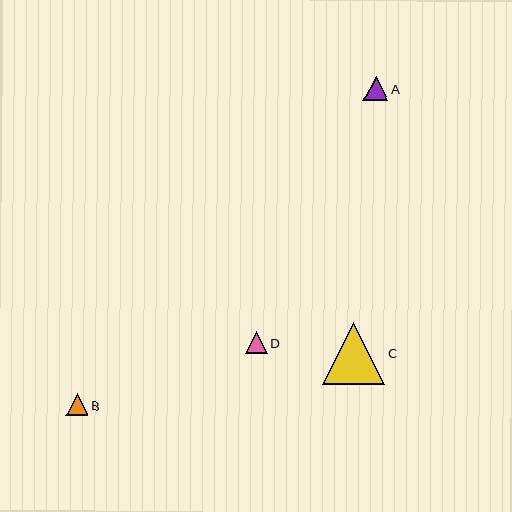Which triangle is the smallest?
Triangle B is the smallest with a size of approximately 22 pixels.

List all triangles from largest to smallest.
From largest to smallest: C, A, D, B.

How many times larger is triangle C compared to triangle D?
Triangle C is approximately 2.8 times the size of triangle D.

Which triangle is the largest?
Triangle C is the largest with a size of approximately 62 pixels.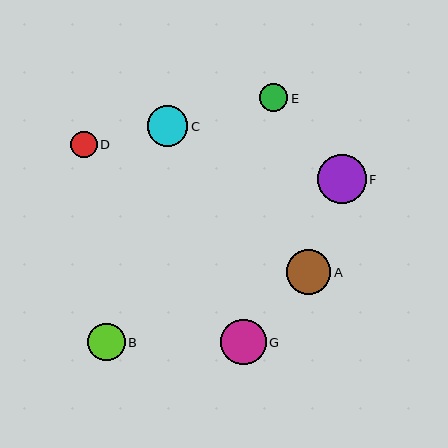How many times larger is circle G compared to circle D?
Circle G is approximately 1.7 times the size of circle D.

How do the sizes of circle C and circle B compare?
Circle C and circle B are approximately the same size.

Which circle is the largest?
Circle F is the largest with a size of approximately 49 pixels.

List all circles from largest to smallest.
From largest to smallest: F, G, A, C, B, E, D.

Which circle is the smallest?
Circle D is the smallest with a size of approximately 26 pixels.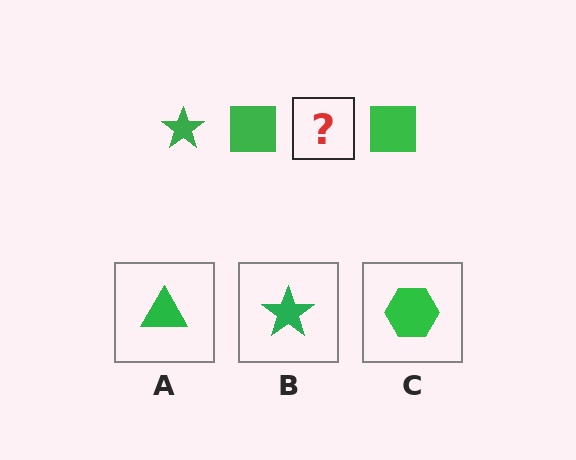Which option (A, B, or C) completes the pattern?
B.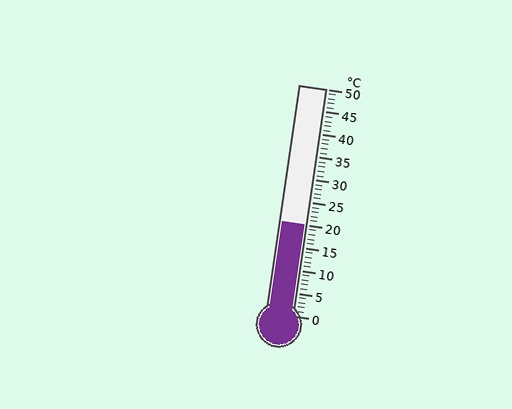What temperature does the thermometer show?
The thermometer shows approximately 20°C.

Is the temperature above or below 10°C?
The temperature is above 10°C.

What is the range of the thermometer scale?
The thermometer scale ranges from 0°C to 50°C.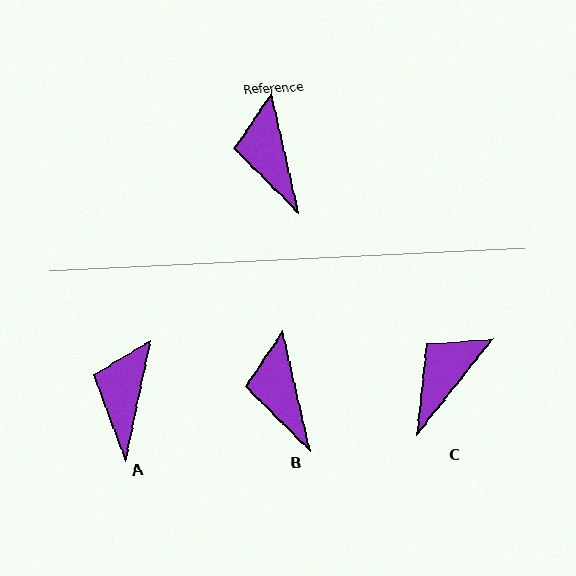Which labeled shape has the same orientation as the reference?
B.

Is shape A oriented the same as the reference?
No, it is off by about 25 degrees.